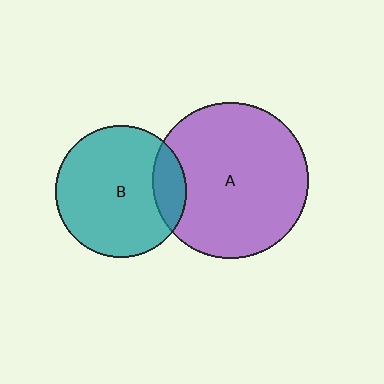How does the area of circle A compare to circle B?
Approximately 1.4 times.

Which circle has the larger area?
Circle A (purple).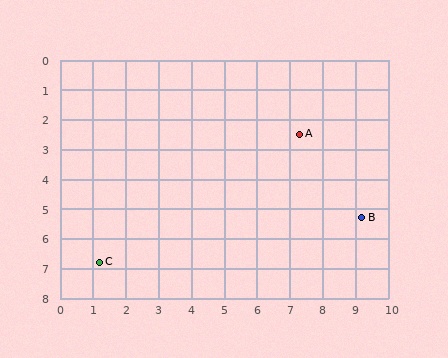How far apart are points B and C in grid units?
Points B and C are about 8.1 grid units apart.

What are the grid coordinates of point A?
Point A is at approximately (7.3, 2.5).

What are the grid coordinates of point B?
Point B is at approximately (9.2, 5.3).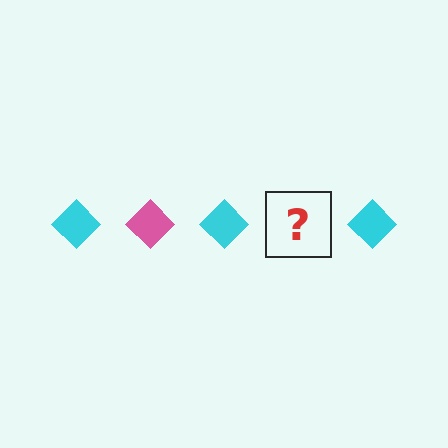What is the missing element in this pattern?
The missing element is a pink diamond.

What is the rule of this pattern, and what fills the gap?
The rule is that the pattern cycles through cyan, pink diamonds. The gap should be filled with a pink diamond.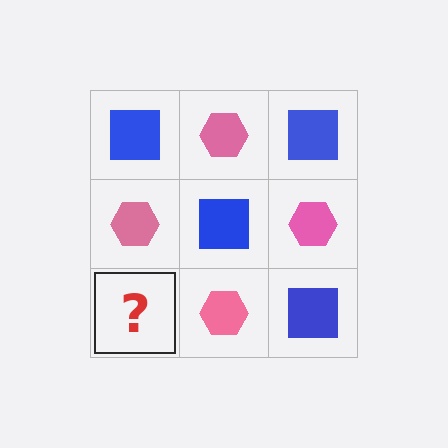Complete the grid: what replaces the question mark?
The question mark should be replaced with a blue square.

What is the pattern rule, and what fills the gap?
The rule is that it alternates blue square and pink hexagon in a checkerboard pattern. The gap should be filled with a blue square.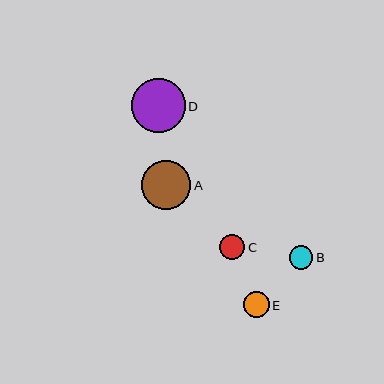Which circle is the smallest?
Circle B is the smallest with a size of approximately 24 pixels.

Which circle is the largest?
Circle D is the largest with a size of approximately 53 pixels.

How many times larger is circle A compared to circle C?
Circle A is approximately 2.0 times the size of circle C.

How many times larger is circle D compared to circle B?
Circle D is approximately 2.3 times the size of circle B.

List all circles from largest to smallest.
From largest to smallest: D, A, E, C, B.